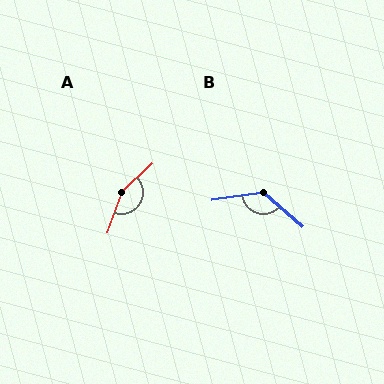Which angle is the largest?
A, at approximately 152 degrees.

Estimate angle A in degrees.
Approximately 152 degrees.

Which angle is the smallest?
B, at approximately 130 degrees.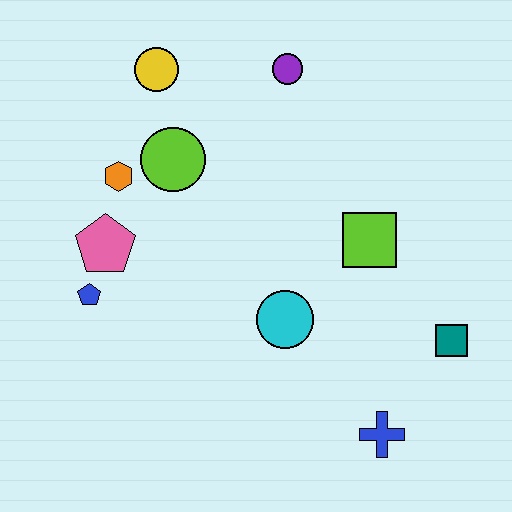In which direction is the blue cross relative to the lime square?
The blue cross is below the lime square.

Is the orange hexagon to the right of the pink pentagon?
Yes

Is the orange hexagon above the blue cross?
Yes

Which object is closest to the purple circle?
The yellow circle is closest to the purple circle.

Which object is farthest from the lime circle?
The blue cross is farthest from the lime circle.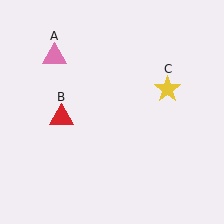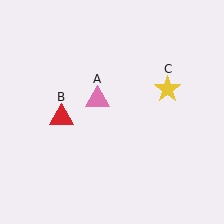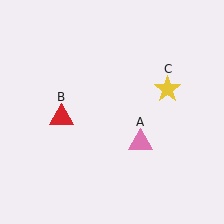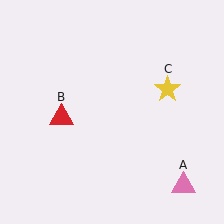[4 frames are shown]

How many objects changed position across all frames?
1 object changed position: pink triangle (object A).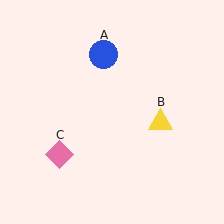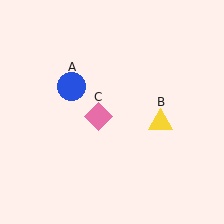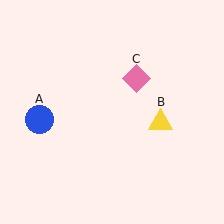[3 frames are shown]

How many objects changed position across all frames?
2 objects changed position: blue circle (object A), pink diamond (object C).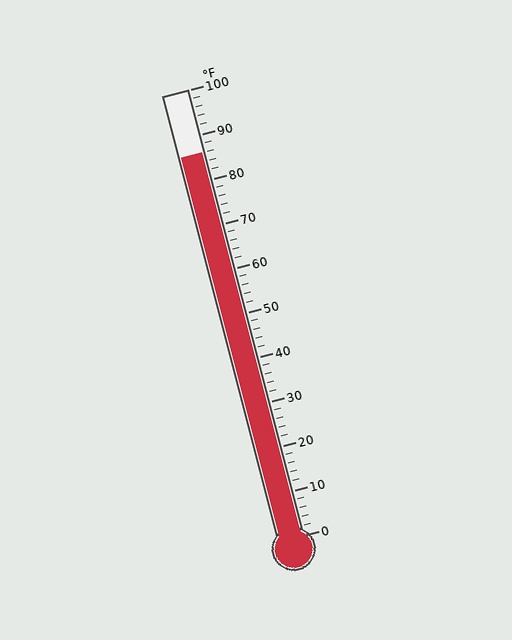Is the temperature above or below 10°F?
The temperature is above 10°F.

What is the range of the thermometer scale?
The thermometer scale ranges from 0°F to 100°F.